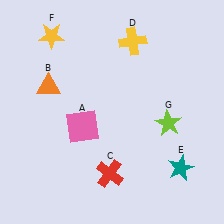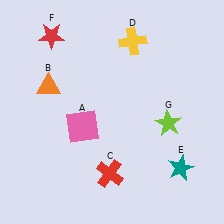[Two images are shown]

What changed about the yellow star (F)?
In Image 1, F is yellow. In Image 2, it changed to red.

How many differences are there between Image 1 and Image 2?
There is 1 difference between the two images.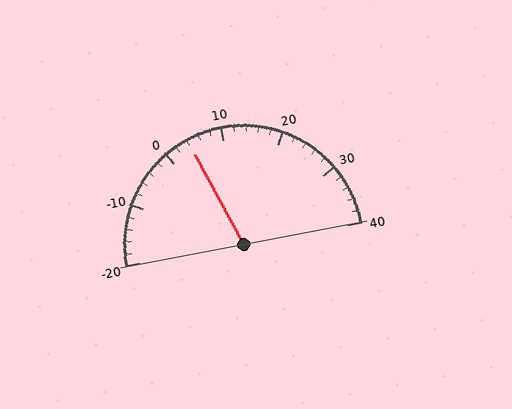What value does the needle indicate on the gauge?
The needle indicates approximately 4.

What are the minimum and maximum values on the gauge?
The gauge ranges from -20 to 40.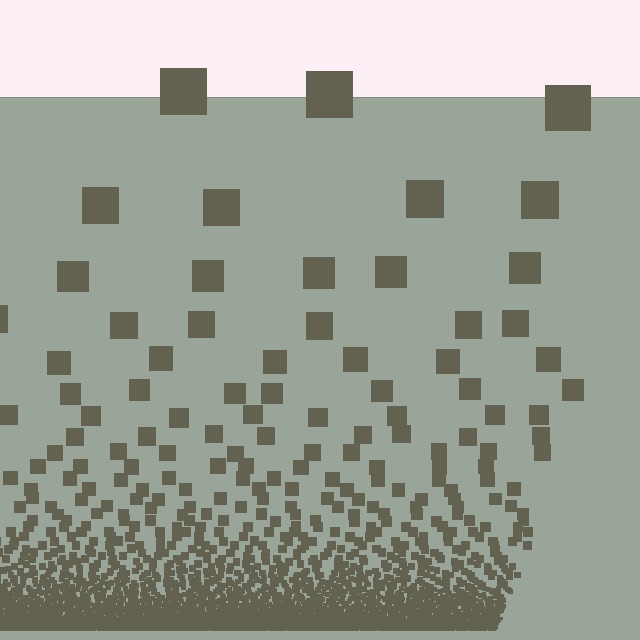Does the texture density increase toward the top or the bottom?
Density increases toward the bottom.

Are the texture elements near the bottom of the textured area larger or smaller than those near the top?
Smaller. The gradient is inverted — elements near the bottom are smaller and denser.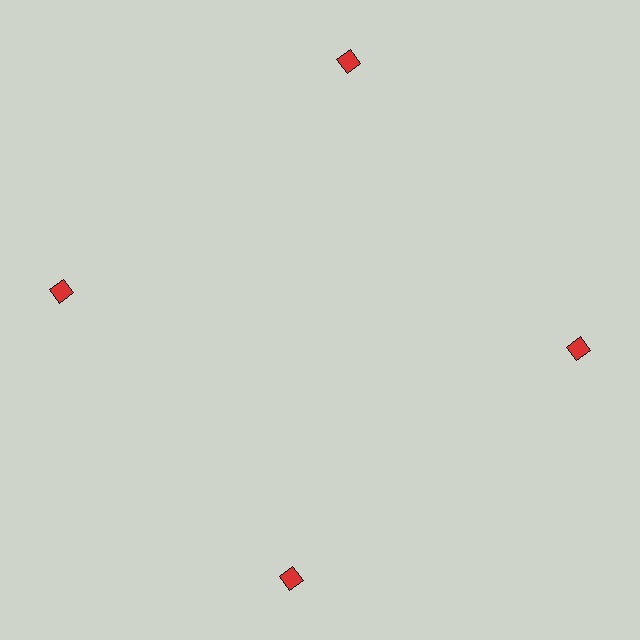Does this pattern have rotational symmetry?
Yes, this pattern has 4-fold rotational symmetry. It looks the same after rotating 90 degrees around the center.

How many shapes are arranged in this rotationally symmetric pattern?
There are 4 shapes, arranged in 4 groups of 1.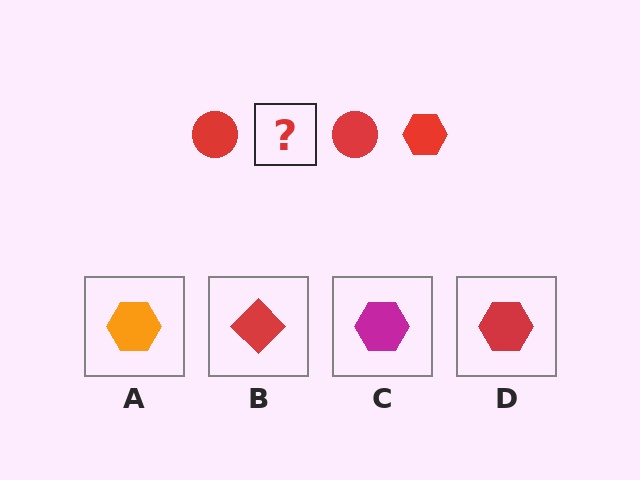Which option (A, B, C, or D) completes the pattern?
D.